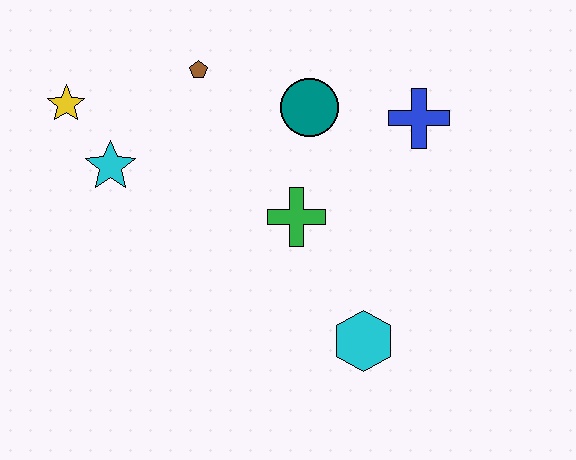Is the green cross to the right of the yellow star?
Yes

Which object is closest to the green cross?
The teal circle is closest to the green cross.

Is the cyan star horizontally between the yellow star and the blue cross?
Yes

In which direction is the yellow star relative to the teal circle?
The yellow star is to the left of the teal circle.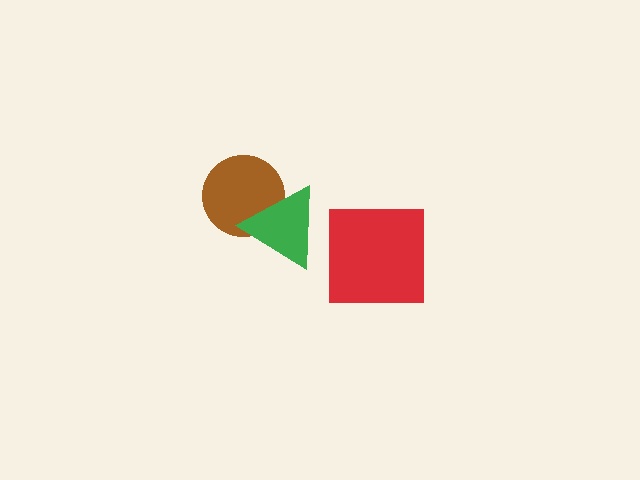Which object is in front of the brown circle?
The green triangle is in front of the brown circle.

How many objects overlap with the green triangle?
1 object overlaps with the green triangle.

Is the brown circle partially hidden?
Yes, it is partially covered by another shape.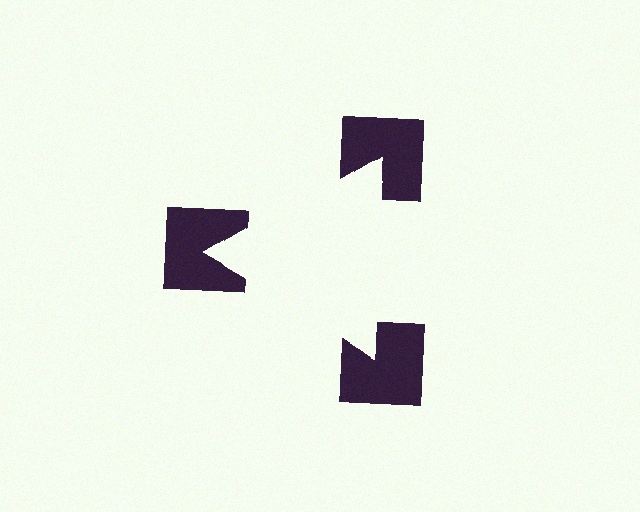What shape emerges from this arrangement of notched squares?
An illusory triangle — its edges are inferred from the aligned wedge cuts in the notched squares, not physically drawn.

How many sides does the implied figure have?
3 sides.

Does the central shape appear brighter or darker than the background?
It typically appears slightly brighter than the background, even though no actual brightness change is drawn.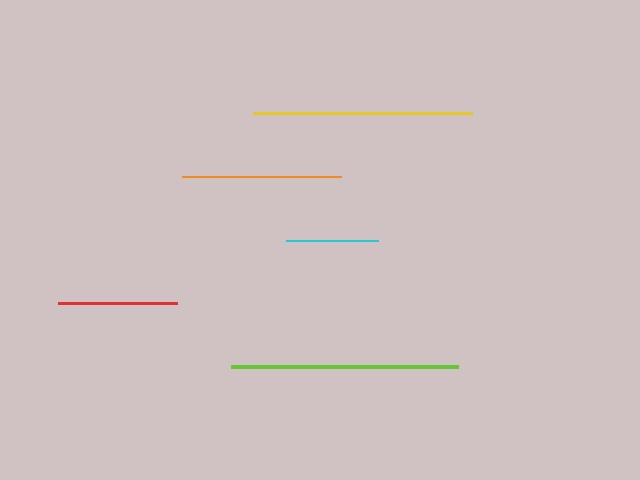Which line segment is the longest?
The lime line is the longest at approximately 226 pixels.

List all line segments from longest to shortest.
From longest to shortest: lime, yellow, orange, red, cyan.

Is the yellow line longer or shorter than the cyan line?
The yellow line is longer than the cyan line.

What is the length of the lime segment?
The lime segment is approximately 226 pixels long.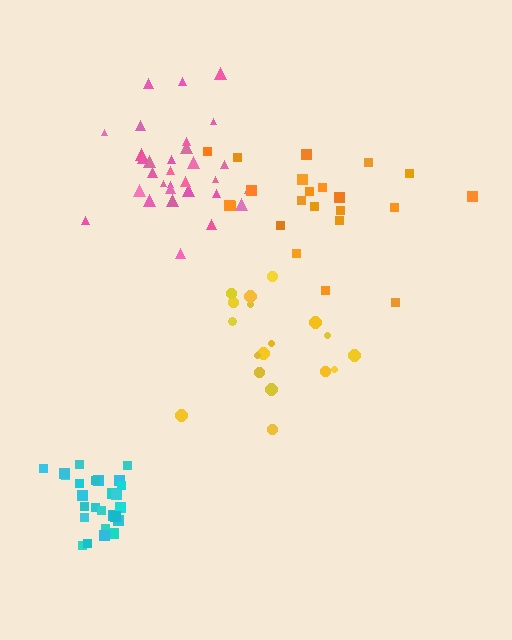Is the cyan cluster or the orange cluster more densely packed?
Cyan.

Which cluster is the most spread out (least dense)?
Orange.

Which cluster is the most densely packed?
Cyan.